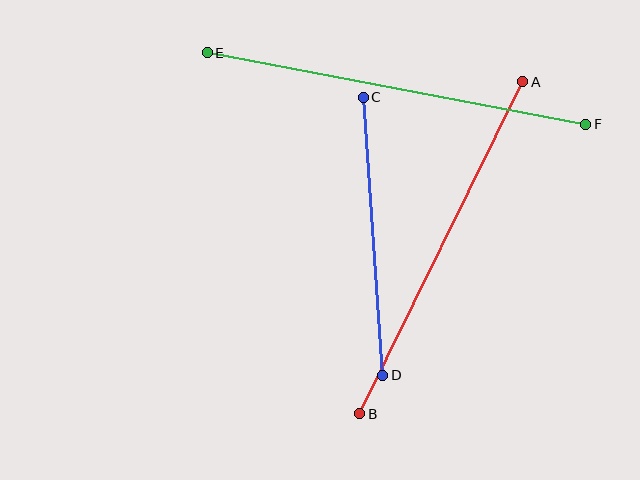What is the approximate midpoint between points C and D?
The midpoint is at approximately (373, 236) pixels.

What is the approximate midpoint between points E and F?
The midpoint is at approximately (397, 89) pixels.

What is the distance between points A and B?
The distance is approximately 370 pixels.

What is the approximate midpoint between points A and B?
The midpoint is at approximately (441, 248) pixels.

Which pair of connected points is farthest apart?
Points E and F are farthest apart.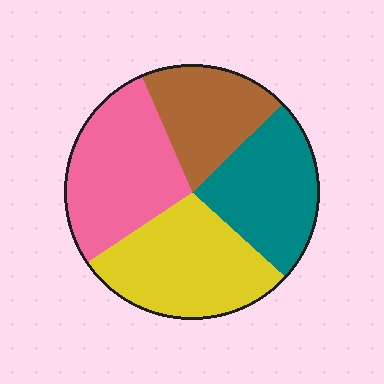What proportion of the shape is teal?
Teal takes up about one quarter (1/4) of the shape.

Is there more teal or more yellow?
Yellow.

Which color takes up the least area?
Brown, at roughly 20%.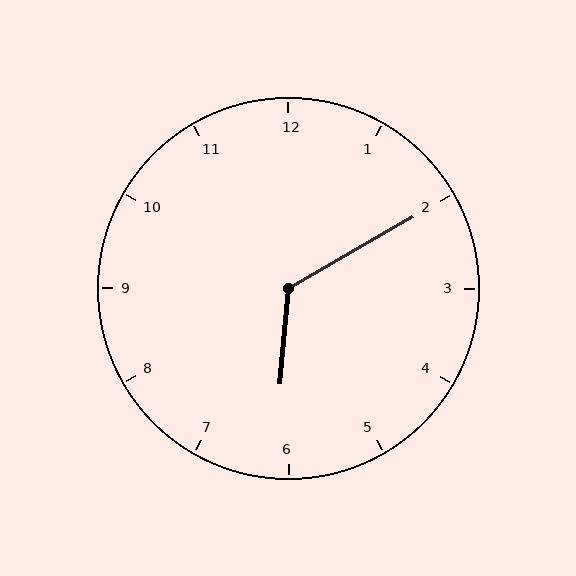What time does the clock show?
6:10.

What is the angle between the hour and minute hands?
Approximately 125 degrees.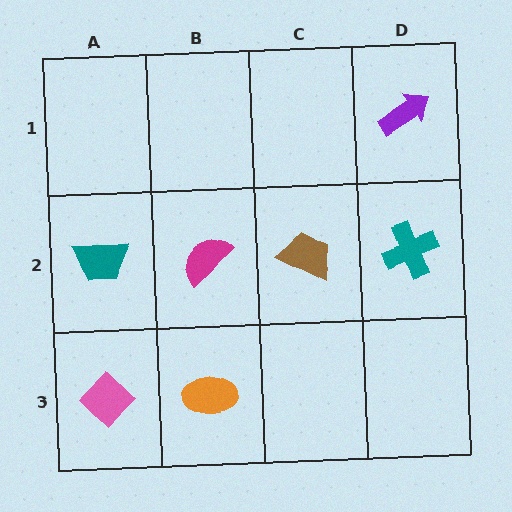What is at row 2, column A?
A teal trapezoid.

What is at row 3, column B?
An orange ellipse.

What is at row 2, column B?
A magenta semicircle.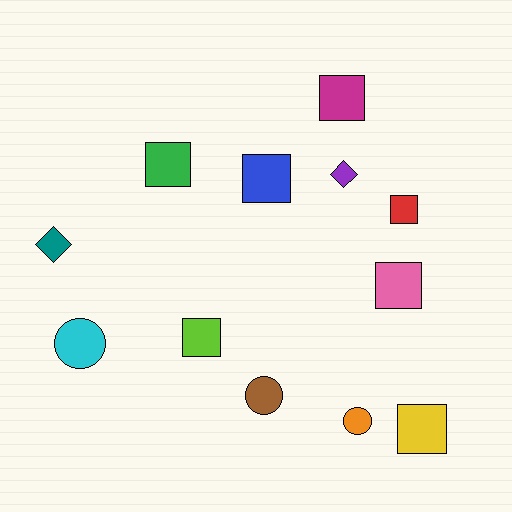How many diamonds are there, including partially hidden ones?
There are 2 diamonds.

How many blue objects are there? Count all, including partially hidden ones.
There is 1 blue object.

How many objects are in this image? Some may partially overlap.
There are 12 objects.